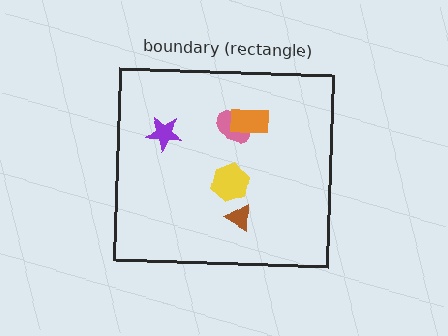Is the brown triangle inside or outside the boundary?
Inside.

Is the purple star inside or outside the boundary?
Inside.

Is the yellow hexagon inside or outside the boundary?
Inside.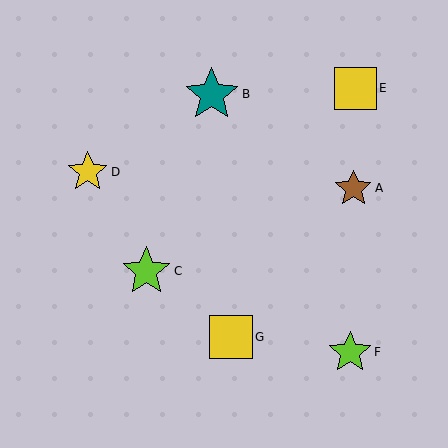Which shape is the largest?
The teal star (labeled B) is the largest.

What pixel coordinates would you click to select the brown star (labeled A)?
Click at (353, 188) to select the brown star A.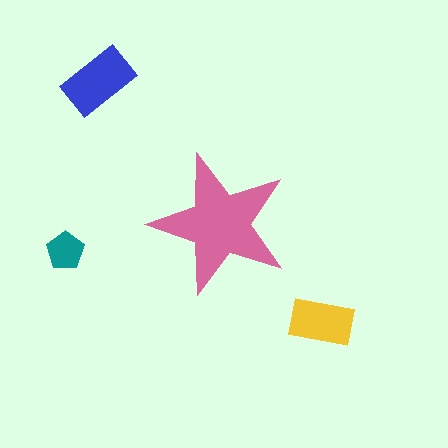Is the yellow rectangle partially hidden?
No, the yellow rectangle is fully visible.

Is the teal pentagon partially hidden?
No, the teal pentagon is fully visible.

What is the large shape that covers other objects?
A pink star.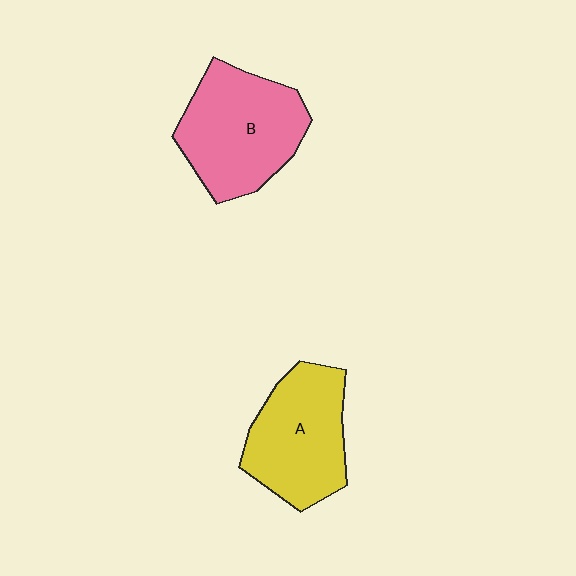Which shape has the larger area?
Shape B (pink).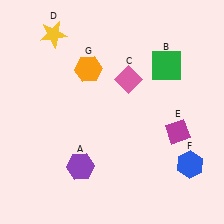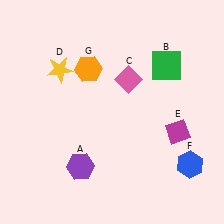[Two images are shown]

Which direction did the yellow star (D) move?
The yellow star (D) moved down.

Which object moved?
The yellow star (D) moved down.